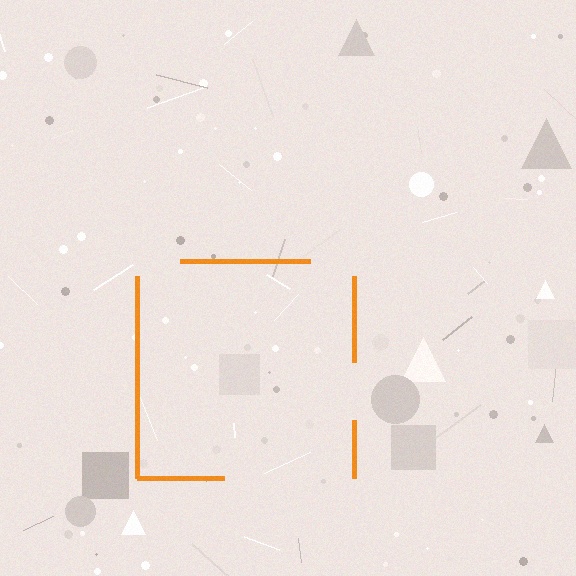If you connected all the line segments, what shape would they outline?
They would outline a square.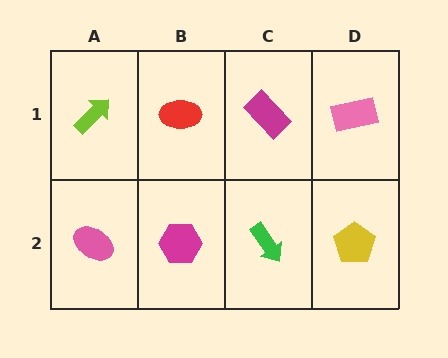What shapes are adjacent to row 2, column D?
A pink rectangle (row 1, column D), a green arrow (row 2, column C).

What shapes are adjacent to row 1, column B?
A magenta hexagon (row 2, column B), a lime arrow (row 1, column A), a magenta rectangle (row 1, column C).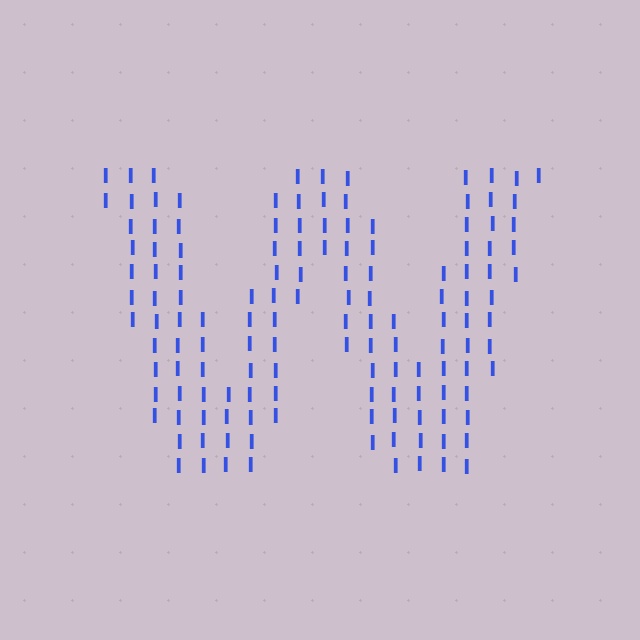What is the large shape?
The large shape is the letter W.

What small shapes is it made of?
It is made of small letter I's.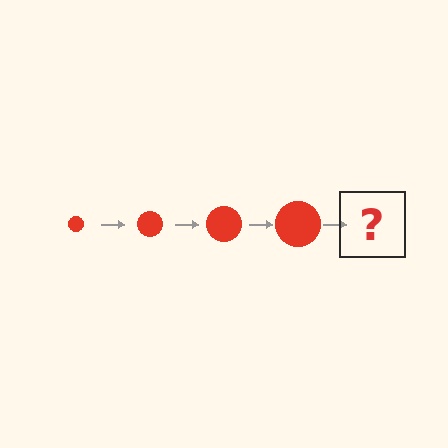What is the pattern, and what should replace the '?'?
The pattern is that the circle gets progressively larger each step. The '?' should be a red circle, larger than the previous one.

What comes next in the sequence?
The next element should be a red circle, larger than the previous one.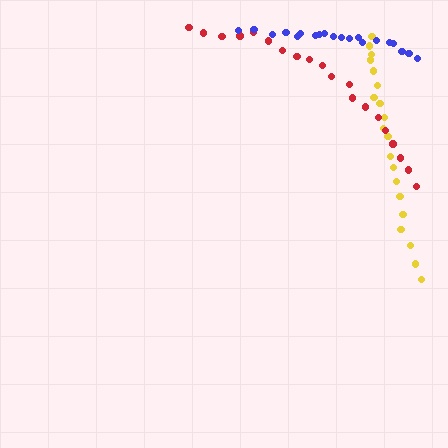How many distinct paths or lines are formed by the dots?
There are 3 distinct paths.